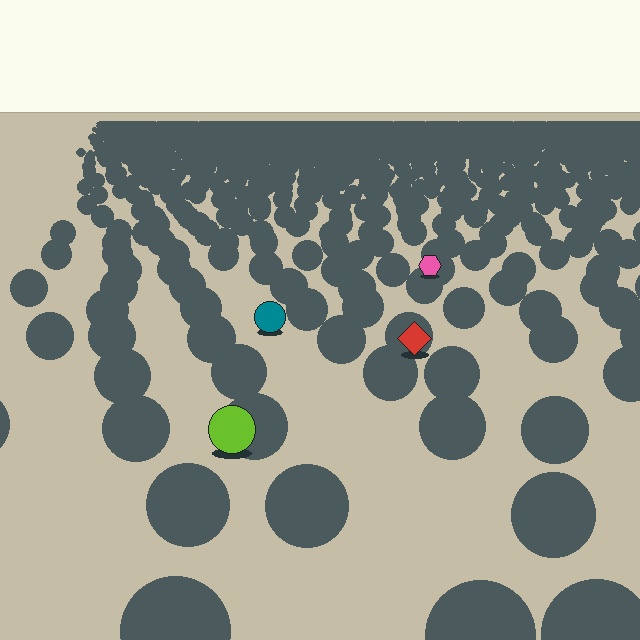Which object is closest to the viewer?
The lime circle is closest. The texture marks near it are larger and more spread out.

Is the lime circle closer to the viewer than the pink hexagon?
Yes. The lime circle is closer — you can tell from the texture gradient: the ground texture is coarser near it.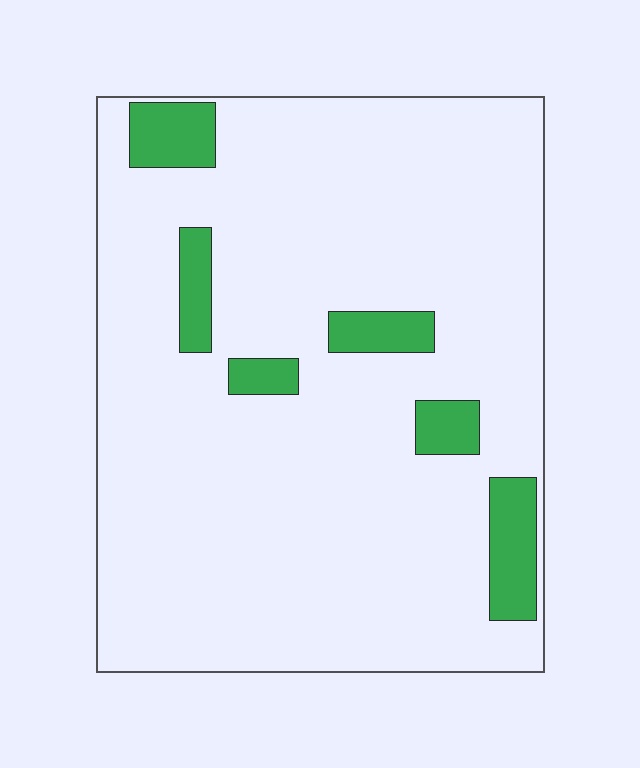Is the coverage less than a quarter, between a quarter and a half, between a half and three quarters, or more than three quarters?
Less than a quarter.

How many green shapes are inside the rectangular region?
6.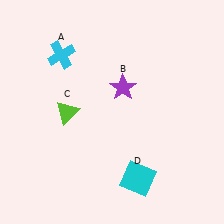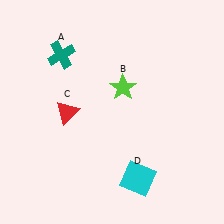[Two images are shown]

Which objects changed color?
A changed from cyan to teal. B changed from purple to lime. C changed from lime to red.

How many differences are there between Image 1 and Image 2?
There are 3 differences between the two images.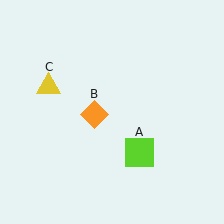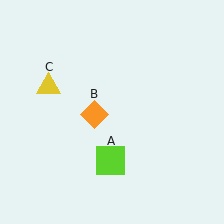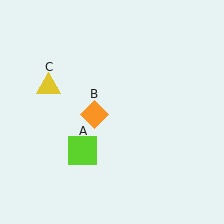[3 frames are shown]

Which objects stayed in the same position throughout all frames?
Orange diamond (object B) and yellow triangle (object C) remained stationary.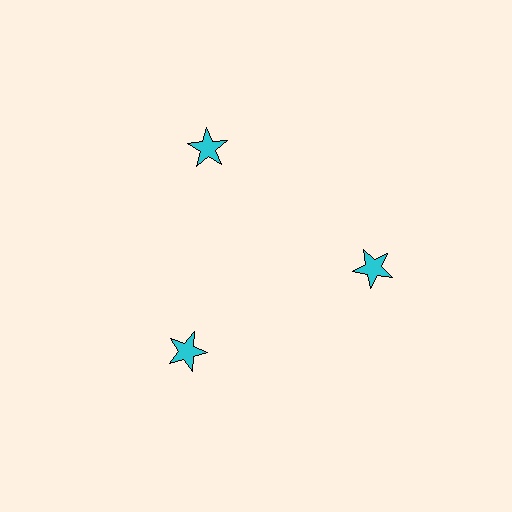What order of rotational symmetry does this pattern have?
This pattern has 3-fold rotational symmetry.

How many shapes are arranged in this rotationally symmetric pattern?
There are 3 shapes, arranged in 3 groups of 1.